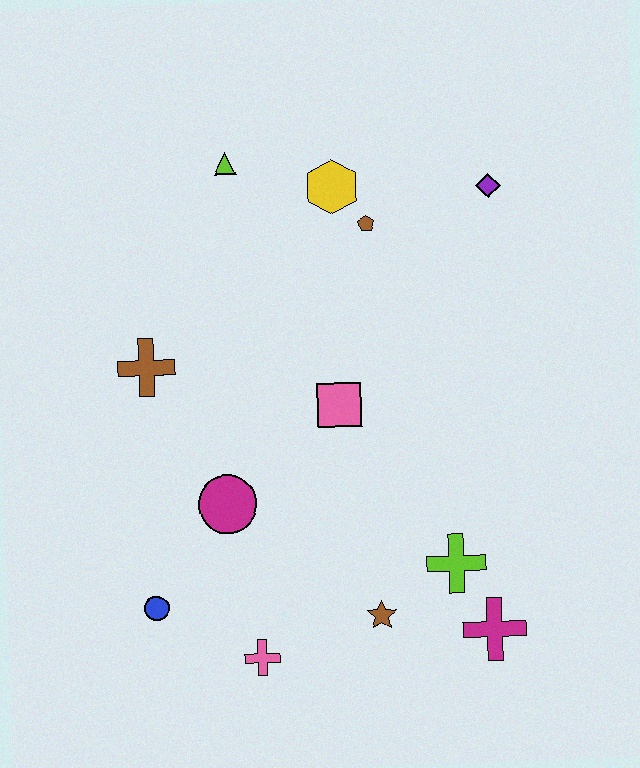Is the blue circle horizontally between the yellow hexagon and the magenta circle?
No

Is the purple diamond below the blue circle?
No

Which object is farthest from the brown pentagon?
The pink cross is farthest from the brown pentagon.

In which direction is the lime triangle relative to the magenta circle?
The lime triangle is above the magenta circle.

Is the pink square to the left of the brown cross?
No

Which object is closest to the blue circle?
The pink cross is closest to the blue circle.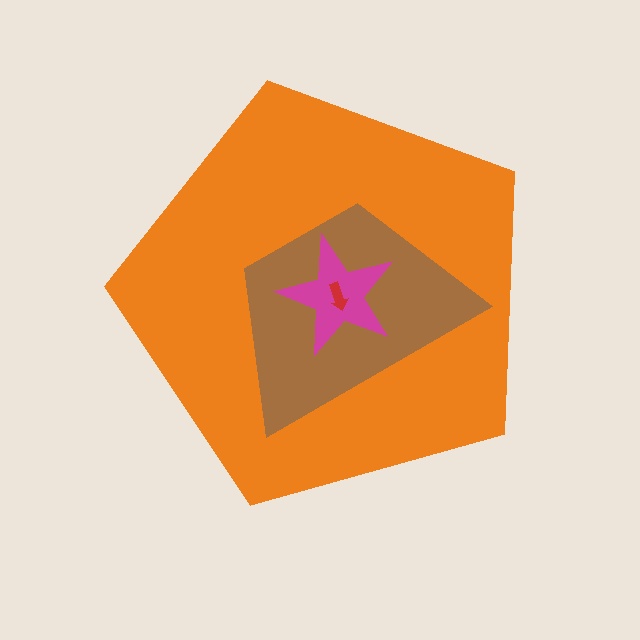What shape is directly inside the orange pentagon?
The brown trapezoid.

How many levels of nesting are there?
4.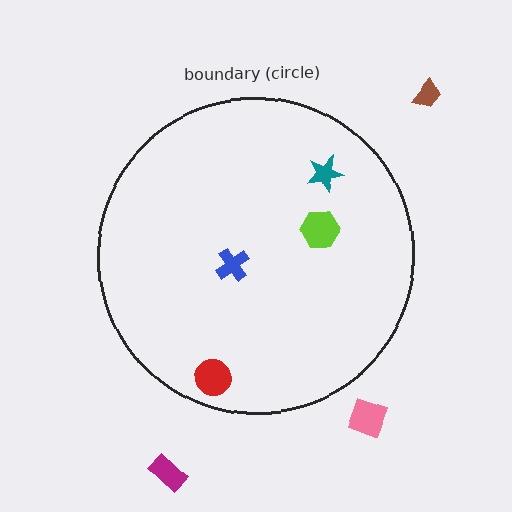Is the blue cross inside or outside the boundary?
Inside.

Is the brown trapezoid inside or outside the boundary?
Outside.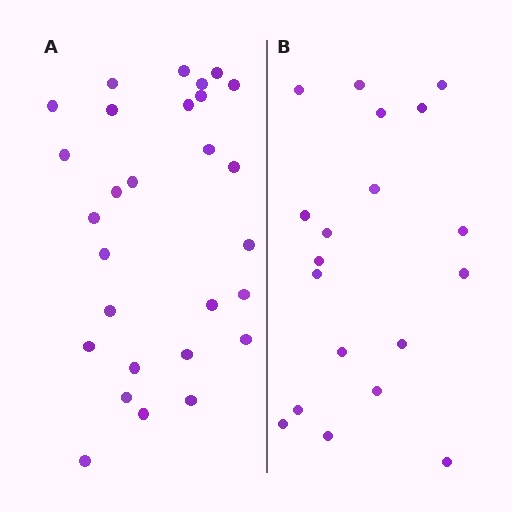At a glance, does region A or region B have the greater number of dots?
Region A (the left region) has more dots.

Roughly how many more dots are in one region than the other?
Region A has roughly 8 or so more dots than region B.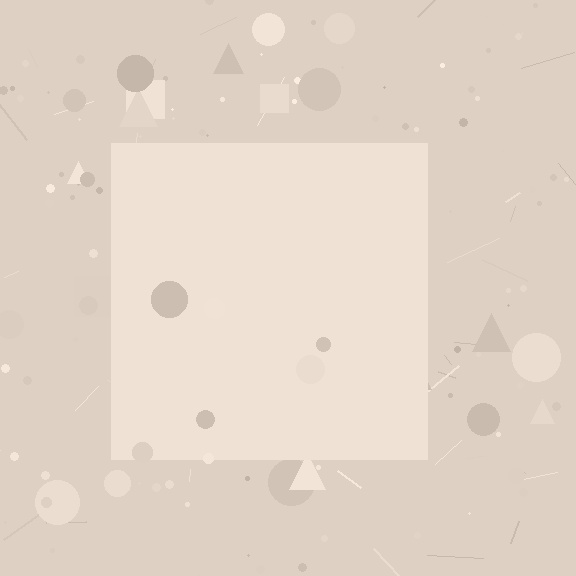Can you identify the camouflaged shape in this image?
The camouflaged shape is a square.